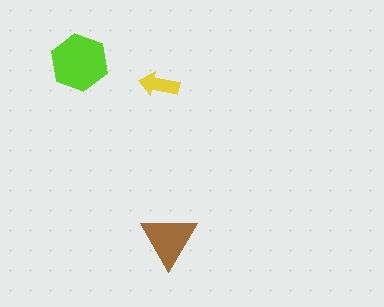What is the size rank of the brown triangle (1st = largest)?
2nd.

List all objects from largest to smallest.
The lime hexagon, the brown triangle, the yellow arrow.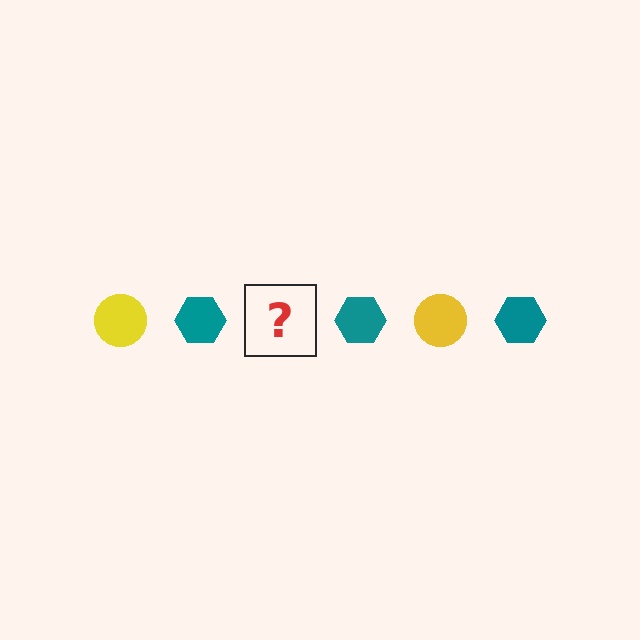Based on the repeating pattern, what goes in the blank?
The blank should be a yellow circle.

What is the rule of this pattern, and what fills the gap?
The rule is that the pattern alternates between yellow circle and teal hexagon. The gap should be filled with a yellow circle.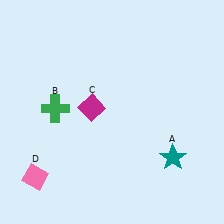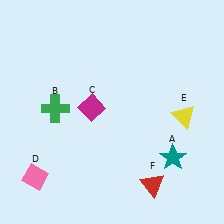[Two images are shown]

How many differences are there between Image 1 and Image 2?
There are 2 differences between the two images.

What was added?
A yellow triangle (E), a red triangle (F) were added in Image 2.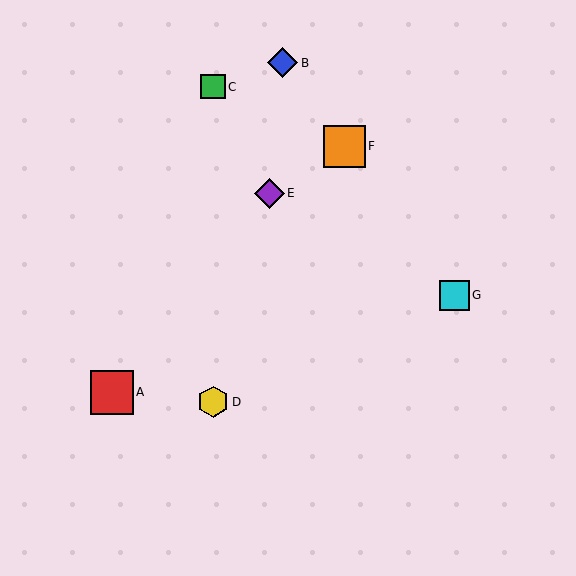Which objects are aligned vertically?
Objects C, D are aligned vertically.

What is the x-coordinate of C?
Object C is at x≈213.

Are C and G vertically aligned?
No, C is at x≈213 and G is at x≈454.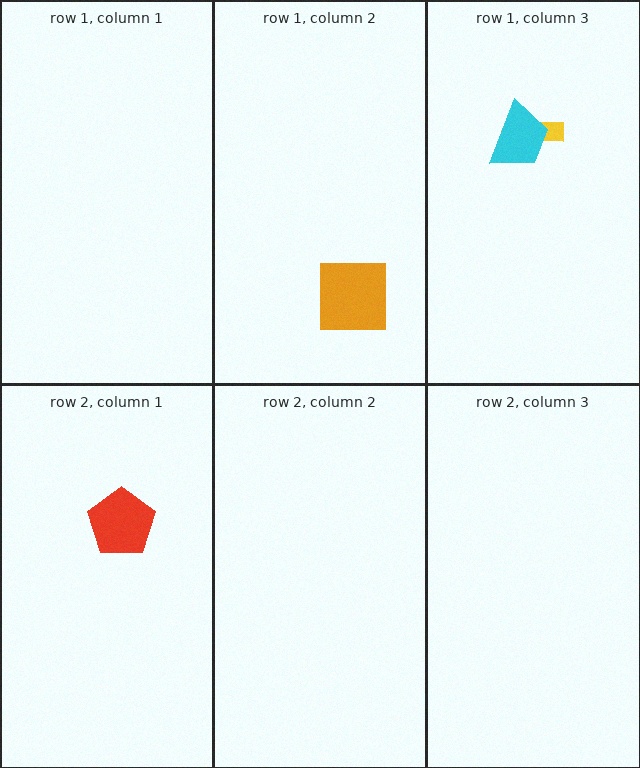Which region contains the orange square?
The row 1, column 2 region.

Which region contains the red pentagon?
The row 2, column 1 region.